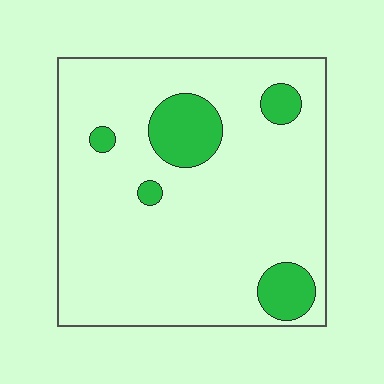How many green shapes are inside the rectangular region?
5.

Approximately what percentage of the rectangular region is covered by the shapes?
Approximately 15%.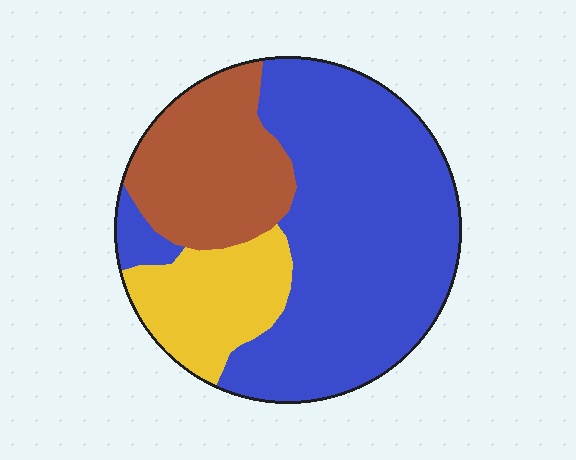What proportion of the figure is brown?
Brown takes up about one quarter (1/4) of the figure.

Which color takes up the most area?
Blue, at roughly 60%.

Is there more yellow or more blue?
Blue.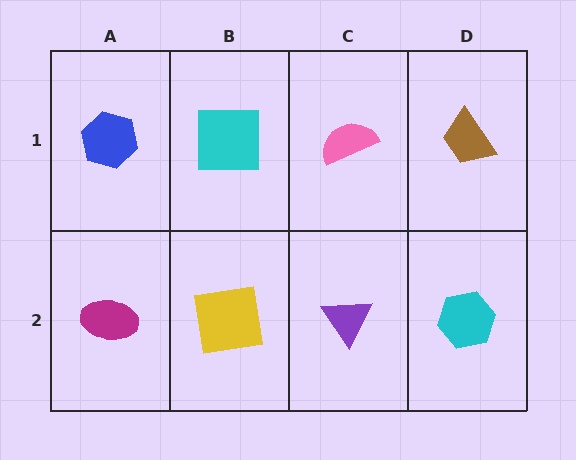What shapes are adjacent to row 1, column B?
A yellow square (row 2, column B), a blue hexagon (row 1, column A), a pink semicircle (row 1, column C).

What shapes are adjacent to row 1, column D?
A cyan hexagon (row 2, column D), a pink semicircle (row 1, column C).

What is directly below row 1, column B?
A yellow square.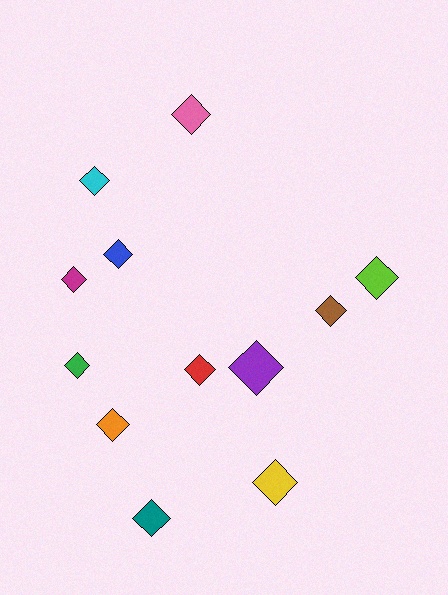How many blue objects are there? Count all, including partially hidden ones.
There is 1 blue object.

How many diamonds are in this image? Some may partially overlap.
There are 12 diamonds.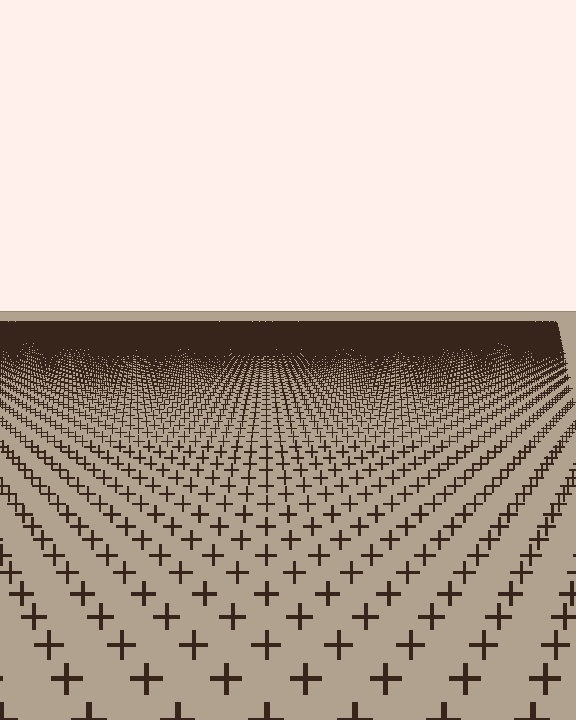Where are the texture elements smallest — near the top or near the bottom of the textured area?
Near the top.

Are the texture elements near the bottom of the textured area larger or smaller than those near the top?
Larger. Near the bottom, elements are closer to the viewer and appear at a bigger on-screen size.